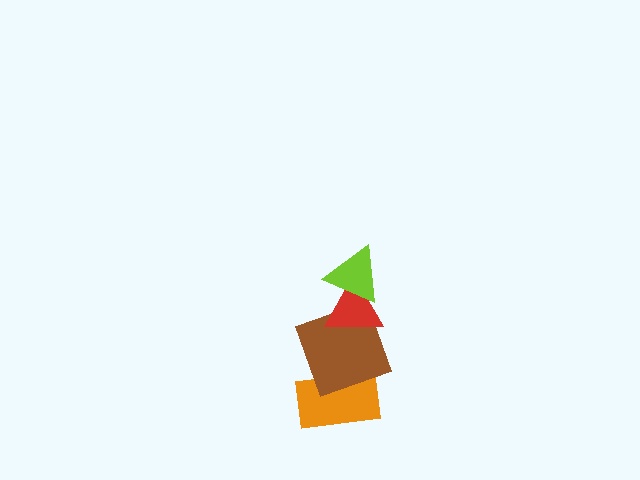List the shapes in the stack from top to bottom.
From top to bottom: the lime triangle, the red triangle, the brown square, the orange rectangle.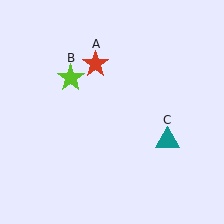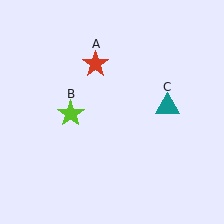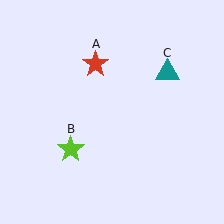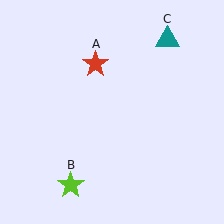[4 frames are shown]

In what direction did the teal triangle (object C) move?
The teal triangle (object C) moved up.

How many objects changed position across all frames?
2 objects changed position: lime star (object B), teal triangle (object C).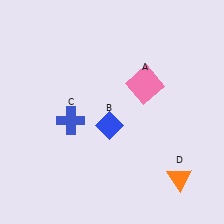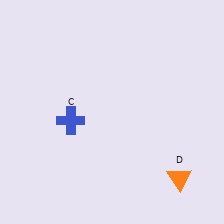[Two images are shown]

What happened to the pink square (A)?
The pink square (A) was removed in Image 2. It was in the top-right area of Image 1.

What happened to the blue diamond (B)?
The blue diamond (B) was removed in Image 2. It was in the bottom-left area of Image 1.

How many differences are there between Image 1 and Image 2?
There are 2 differences between the two images.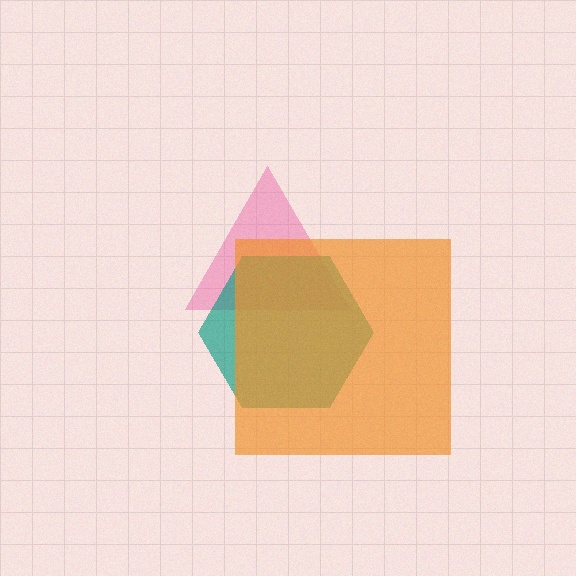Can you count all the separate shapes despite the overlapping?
Yes, there are 3 separate shapes.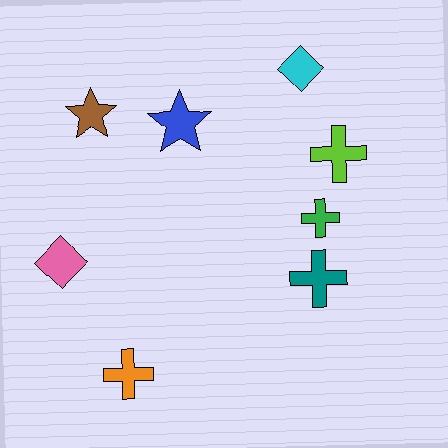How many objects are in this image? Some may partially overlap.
There are 8 objects.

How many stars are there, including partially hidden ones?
There are 2 stars.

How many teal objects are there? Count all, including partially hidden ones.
There is 1 teal object.